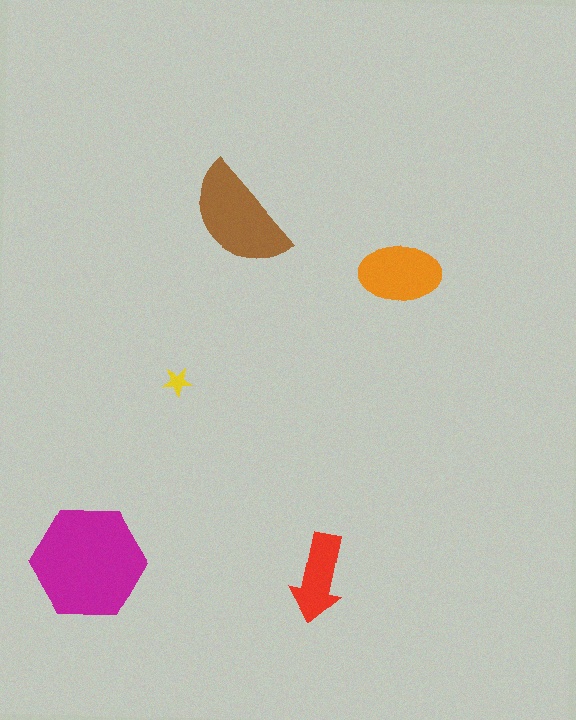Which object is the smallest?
The yellow star.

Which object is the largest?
The magenta hexagon.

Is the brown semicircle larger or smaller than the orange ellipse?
Larger.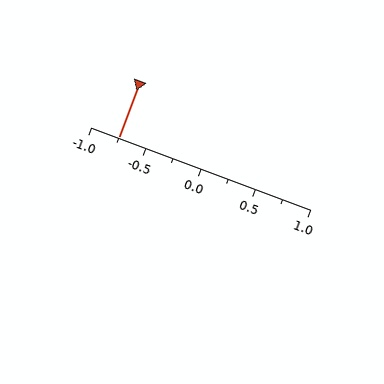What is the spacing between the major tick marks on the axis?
The major ticks are spaced 0.5 apart.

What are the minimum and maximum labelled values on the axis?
The axis runs from -1.0 to 1.0.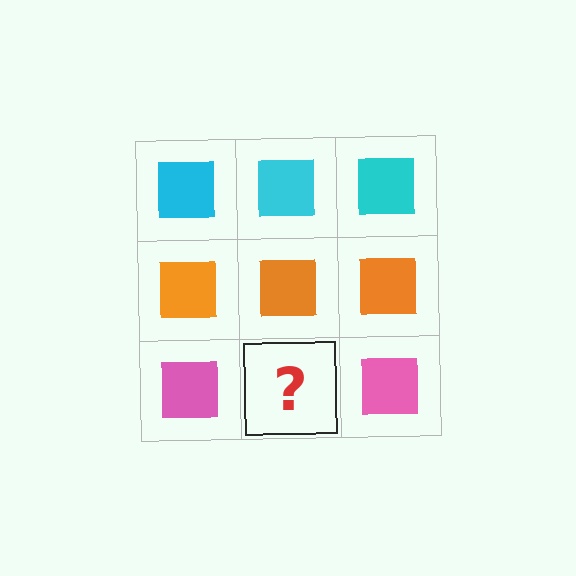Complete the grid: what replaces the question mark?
The question mark should be replaced with a pink square.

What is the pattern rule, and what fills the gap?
The rule is that each row has a consistent color. The gap should be filled with a pink square.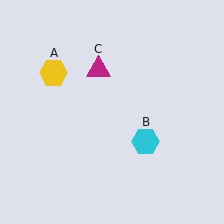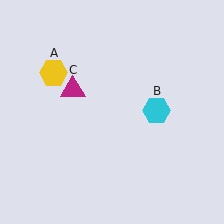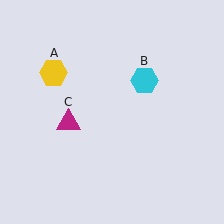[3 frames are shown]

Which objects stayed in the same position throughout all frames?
Yellow hexagon (object A) remained stationary.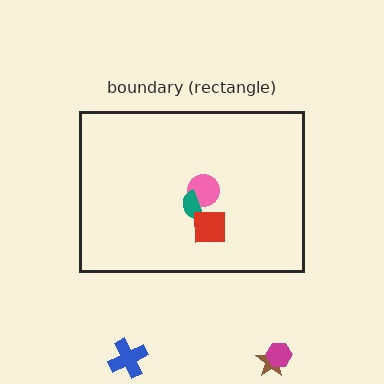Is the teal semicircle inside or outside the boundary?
Inside.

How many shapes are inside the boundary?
3 inside, 3 outside.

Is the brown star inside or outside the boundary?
Outside.